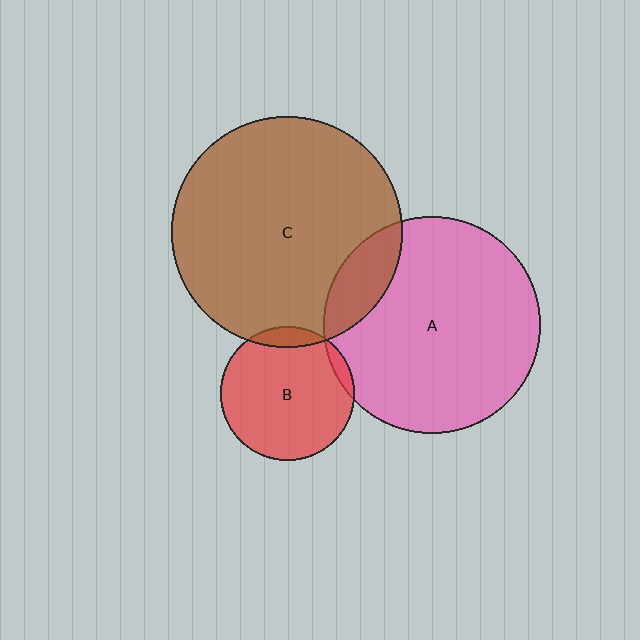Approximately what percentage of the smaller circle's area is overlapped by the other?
Approximately 15%.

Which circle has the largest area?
Circle C (brown).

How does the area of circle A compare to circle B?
Approximately 2.6 times.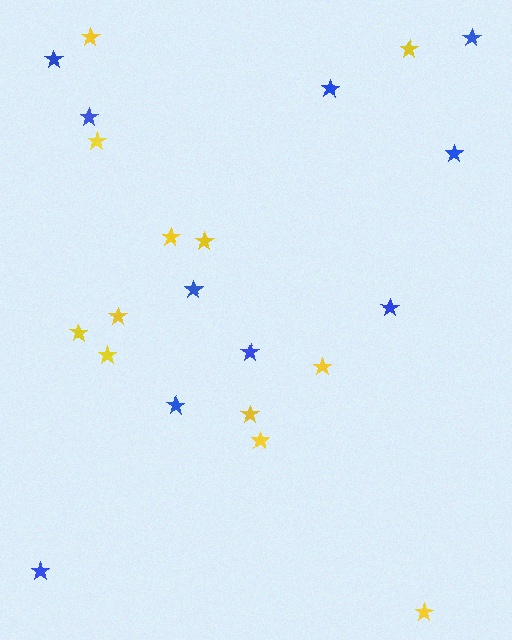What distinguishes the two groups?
There are 2 groups: one group of yellow stars (12) and one group of blue stars (10).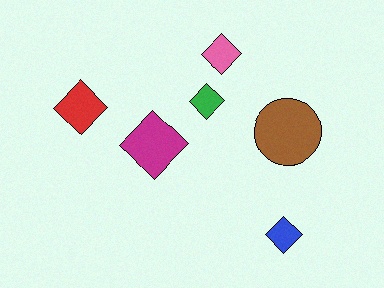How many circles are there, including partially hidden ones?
There is 1 circle.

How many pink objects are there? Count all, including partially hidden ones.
There is 1 pink object.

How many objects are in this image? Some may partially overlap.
There are 6 objects.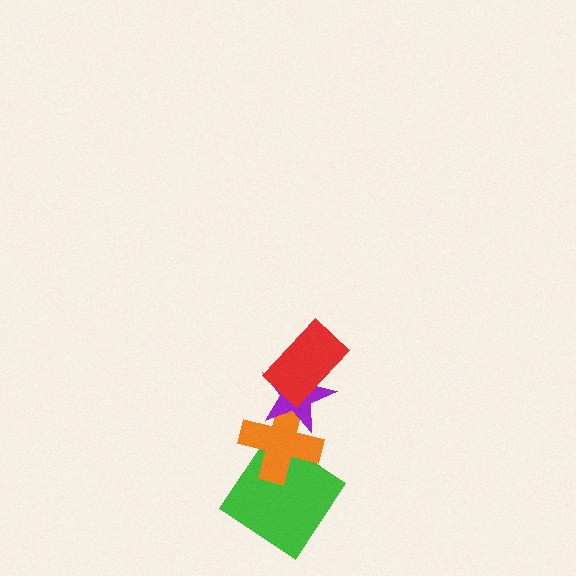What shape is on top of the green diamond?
The orange cross is on top of the green diamond.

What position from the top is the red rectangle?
The red rectangle is 1st from the top.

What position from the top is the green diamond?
The green diamond is 4th from the top.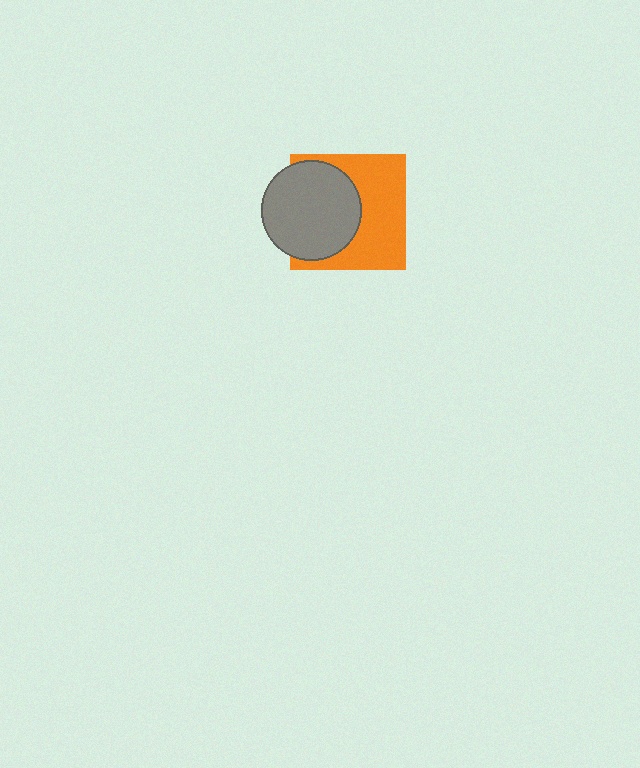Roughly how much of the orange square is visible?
About half of it is visible (roughly 54%).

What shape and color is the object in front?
The object in front is a gray circle.